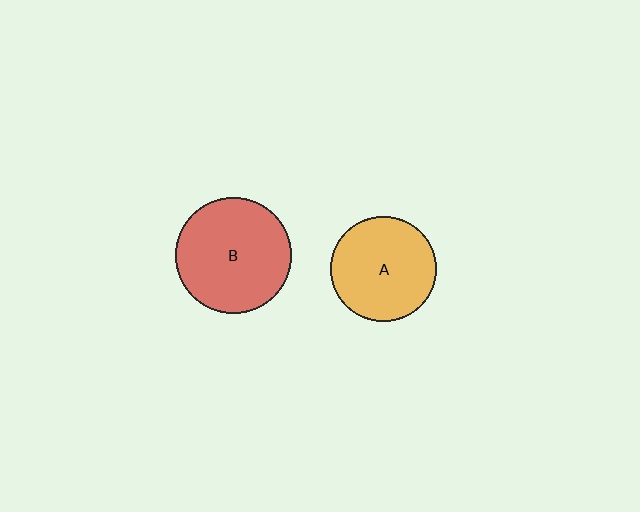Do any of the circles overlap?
No, none of the circles overlap.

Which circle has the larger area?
Circle B (red).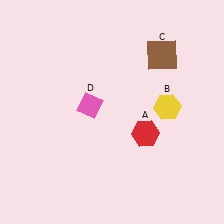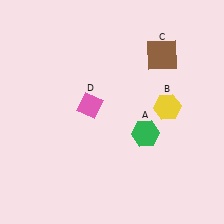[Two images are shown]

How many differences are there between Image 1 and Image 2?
There is 1 difference between the two images.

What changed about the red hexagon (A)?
In Image 1, A is red. In Image 2, it changed to green.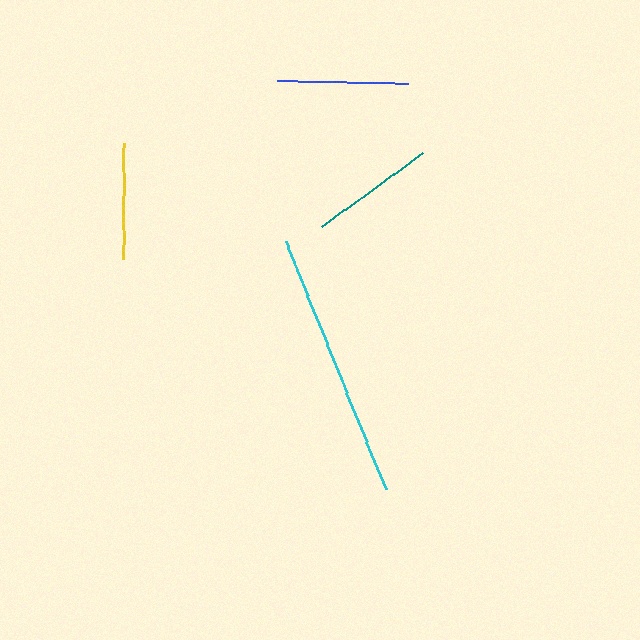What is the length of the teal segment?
The teal segment is approximately 126 pixels long.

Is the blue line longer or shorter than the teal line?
The blue line is longer than the teal line.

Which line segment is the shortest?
The yellow line is the shortest at approximately 116 pixels.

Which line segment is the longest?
The cyan line is the longest at approximately 267 pixels.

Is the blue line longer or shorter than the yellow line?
The blue line is longer than the yellow line.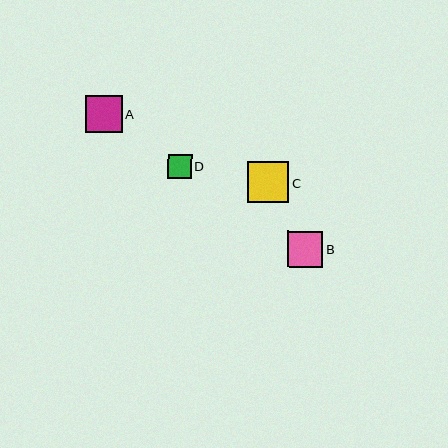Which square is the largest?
Square C is the largest with a size of approximately 42 pixels.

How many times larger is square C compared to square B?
Square C is approximately 1.2 times the size of square B.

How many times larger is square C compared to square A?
Square C is approximately 1.1 times the size of square A.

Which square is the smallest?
Square D is the smallest with a size of approximately 24 pixels.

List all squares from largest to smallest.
From largest to smallest: C, A, B, D.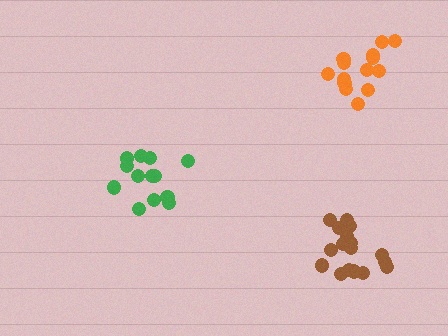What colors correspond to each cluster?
The clusters are colored: orange, green, brown.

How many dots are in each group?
Group 1: 14 dots, Group 2: 13 dots, Group 3: 17 dots (44 total).